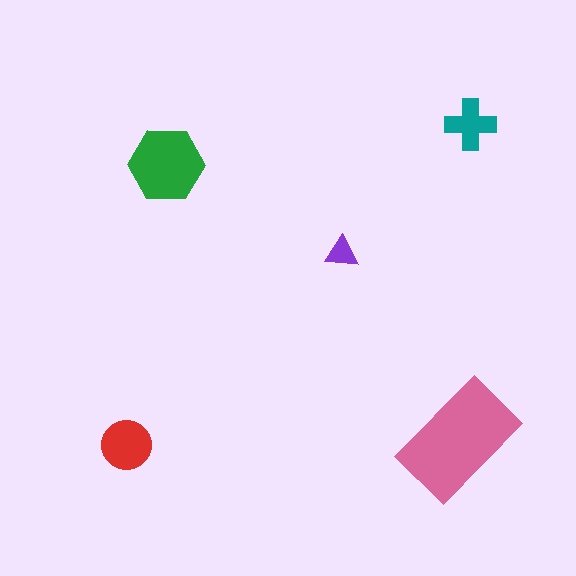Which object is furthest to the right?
The teal cross is rightmost.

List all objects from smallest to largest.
The purple triangle, the teal cross, the red circle, the green hexagon, the pink rectangle.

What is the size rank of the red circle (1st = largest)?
3rd.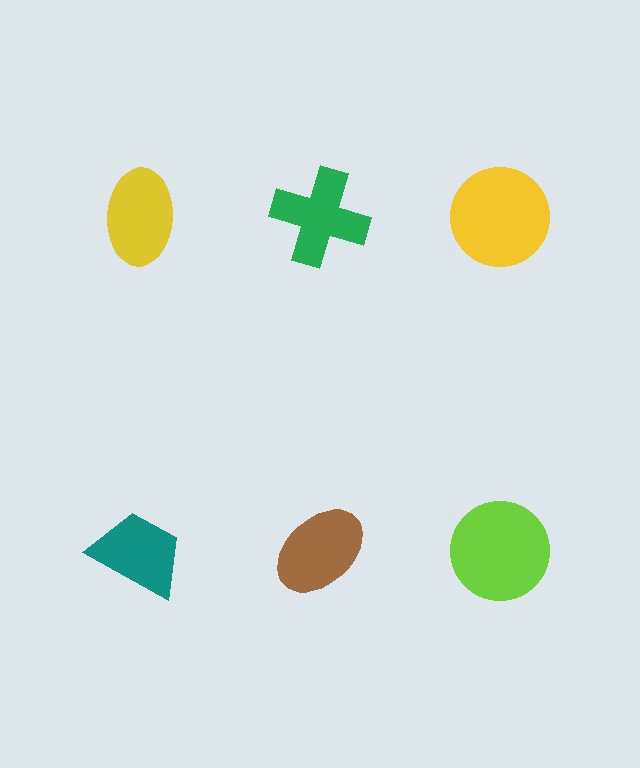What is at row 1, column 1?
A yellow ellipse.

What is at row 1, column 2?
A green cross.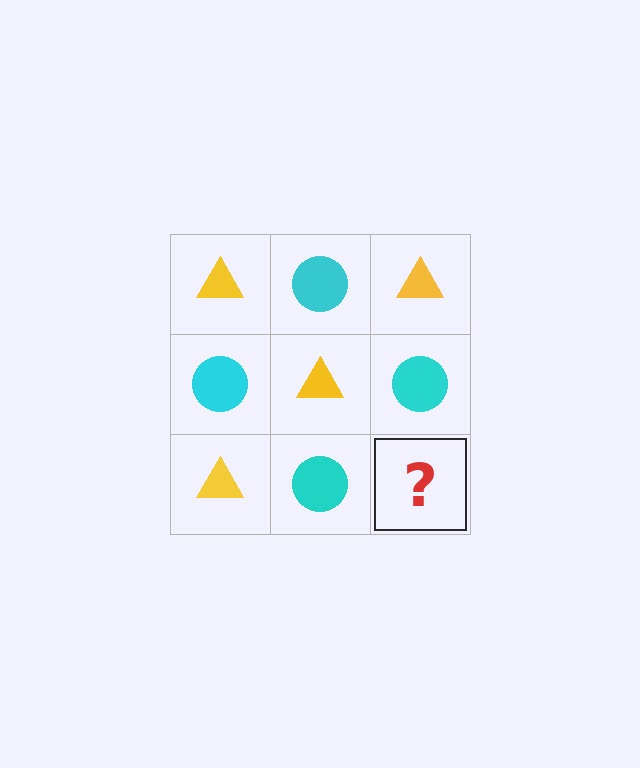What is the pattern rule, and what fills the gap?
The rule is that it alternates yellow triangle and cyan circle in a checkerboard pattern. The gap should be filled with a yellow triangle.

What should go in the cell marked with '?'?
The missing cell should contain a yellow triangle.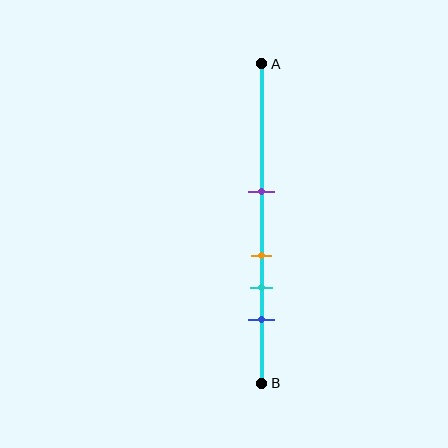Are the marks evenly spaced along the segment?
No, the marks are not evenly spaced.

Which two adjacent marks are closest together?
The orange and cyan marks are the closest adjacent pair.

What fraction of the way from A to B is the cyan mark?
The cyan mark is approximately 70% (0.7) of the way from A to B.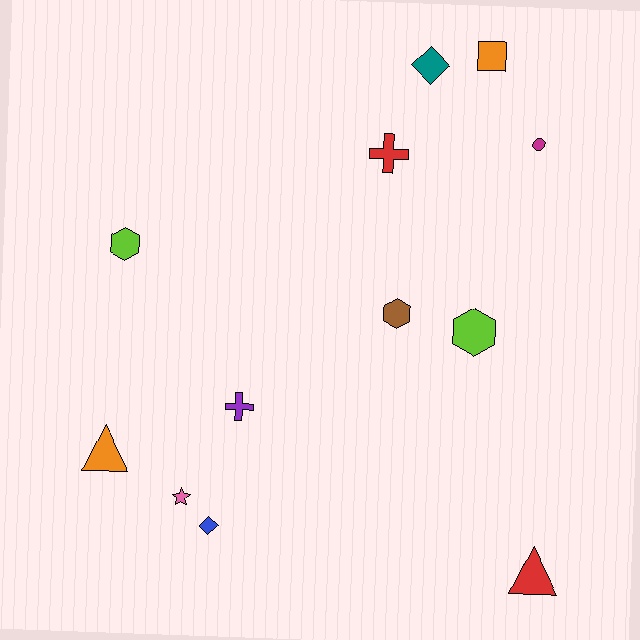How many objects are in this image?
There are 12 objects.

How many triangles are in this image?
There are 2 triangles.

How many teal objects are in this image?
There is 1 teal object.